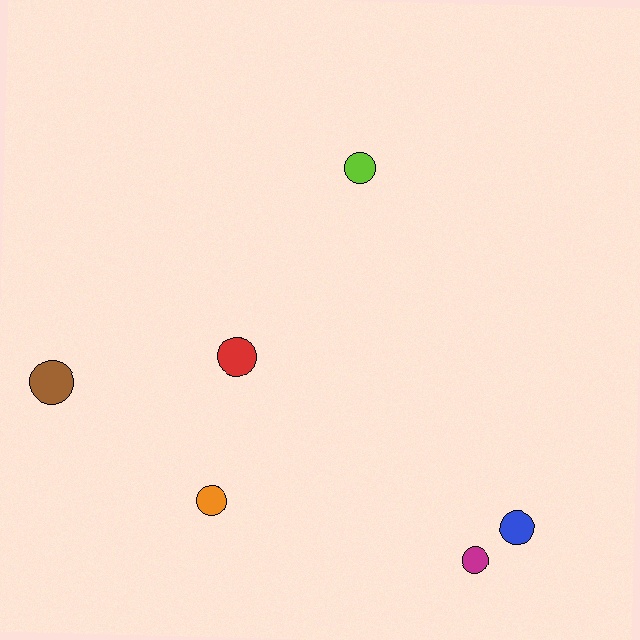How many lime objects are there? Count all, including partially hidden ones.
There is 1 lime object.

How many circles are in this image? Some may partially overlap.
There are 6 circles.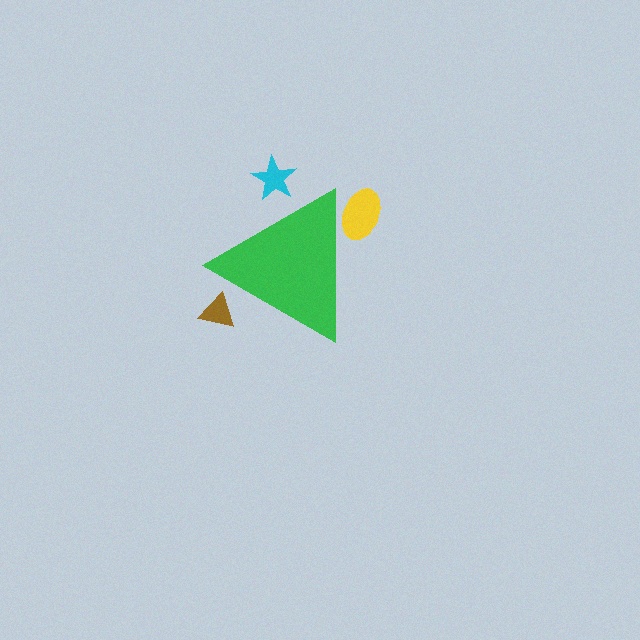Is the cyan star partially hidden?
Yes, the cyan star is partially hidden behind the green triangle.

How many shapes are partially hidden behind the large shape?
3 shapes are partially hidden.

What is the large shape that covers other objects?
A green triangle.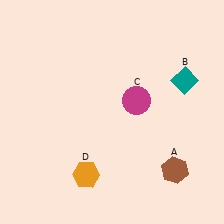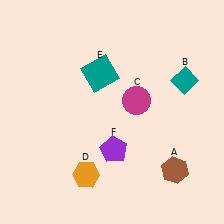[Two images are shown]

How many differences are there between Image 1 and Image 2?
There are 2 differences between the two images.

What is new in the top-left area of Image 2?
A teal square (E) was added in the top-left area of Image 2.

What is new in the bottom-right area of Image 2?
A purple pentagon (F) was added in the bottom-right area of Image 2.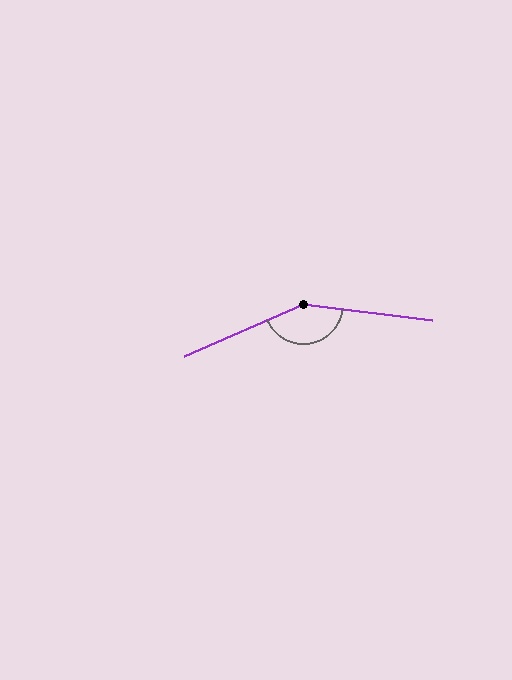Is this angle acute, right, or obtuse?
It is obtuse.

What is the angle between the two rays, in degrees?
Approximately 149 degrees.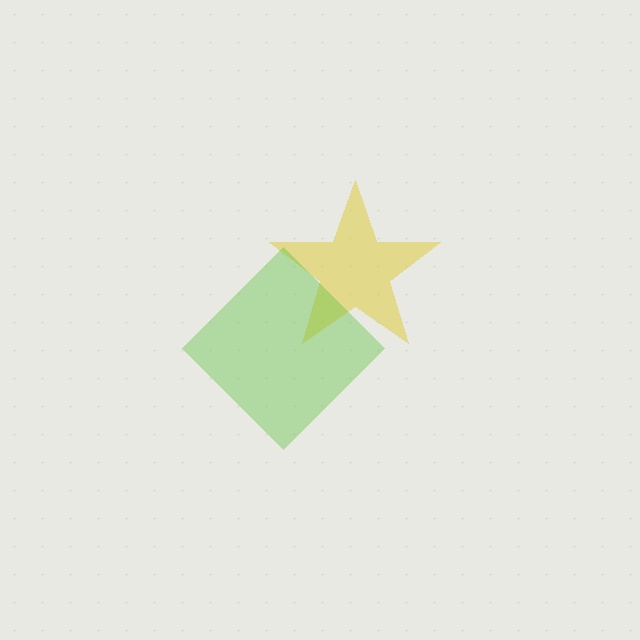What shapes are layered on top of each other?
The layered shapes are: a yellow star, a lime diamond.